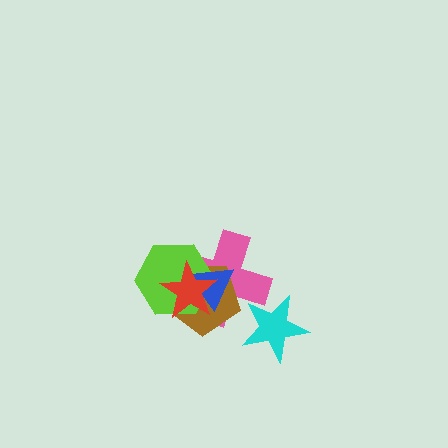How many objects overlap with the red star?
4 objects overlap with the red star.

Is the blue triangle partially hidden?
Yes, it is partially covered by another shape.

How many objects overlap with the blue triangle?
4 objects overlap with the blue triangle.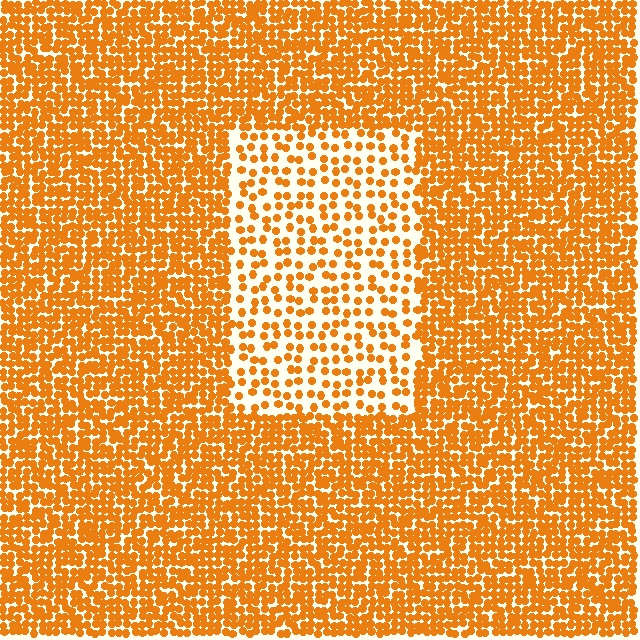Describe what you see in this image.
The image contains small orange elements arranged at two different densities. A rectangle-shaped region is visible where the elements are less densely packed than the surrounding area.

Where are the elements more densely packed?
The elements are more densely packed outside the rectangle boundary.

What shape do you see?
I see a rectangle.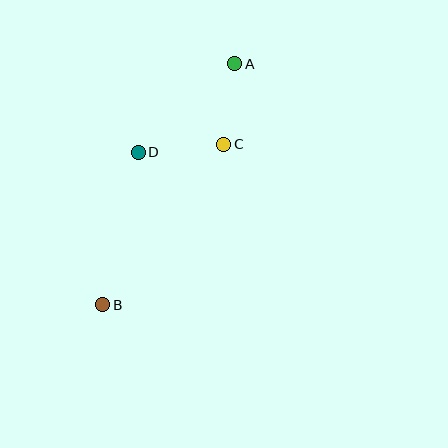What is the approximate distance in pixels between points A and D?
The distance between A and D is approximately 131 pixels.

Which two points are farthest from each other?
Points A and B are farthest from each other.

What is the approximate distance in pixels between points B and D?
The distance between B and D is approximately 157 pixels.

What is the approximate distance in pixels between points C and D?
The distance between C and D is approximately 86 pixels.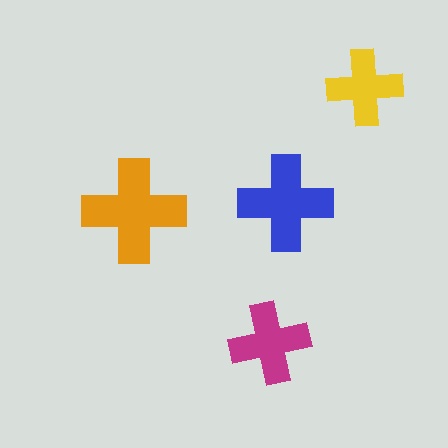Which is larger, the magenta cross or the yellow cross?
The magenta one.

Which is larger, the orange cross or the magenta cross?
The orange one.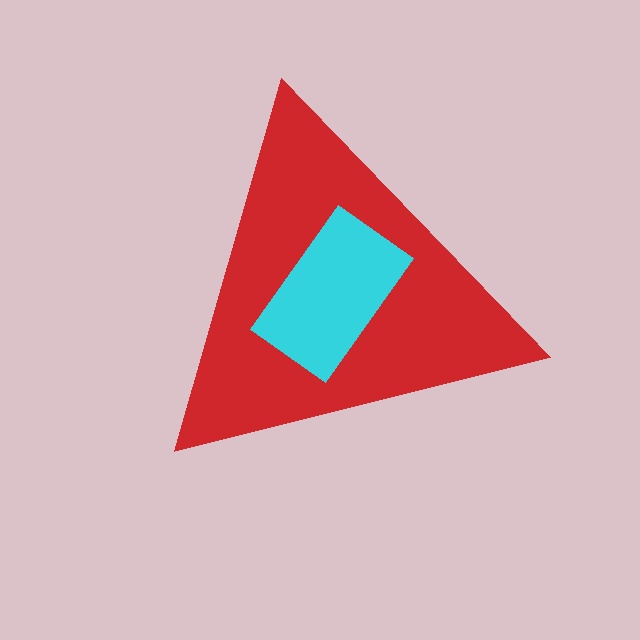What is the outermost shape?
The red triangle.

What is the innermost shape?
The cyan rectangle.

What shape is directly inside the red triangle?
The cyan rectangle.